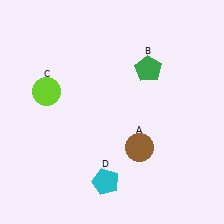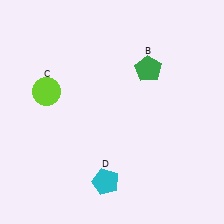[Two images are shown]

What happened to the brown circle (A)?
The brown circle (A) was removed in Image 2. It was in the bottom-right area of Image 1.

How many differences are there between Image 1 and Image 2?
There is 1 difference between the two images.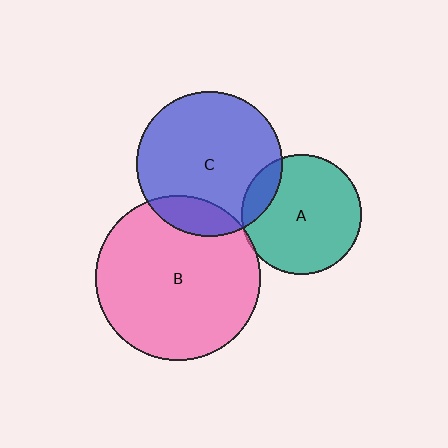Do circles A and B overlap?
Yes.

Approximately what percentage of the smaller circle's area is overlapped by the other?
Approximately 5%.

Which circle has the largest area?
Circle B (pink).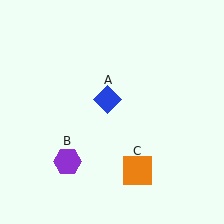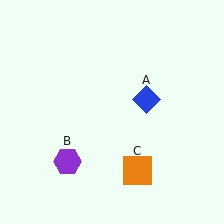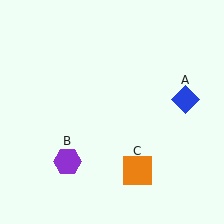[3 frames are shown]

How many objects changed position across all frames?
1 object changed position: blue diamond (object A).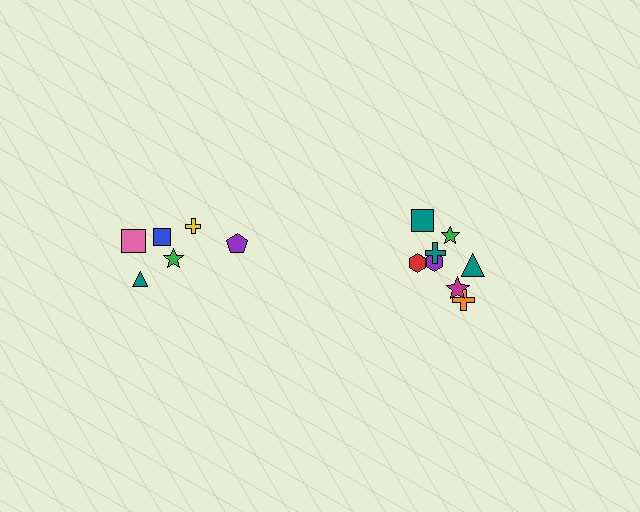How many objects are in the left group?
There are 6 objects.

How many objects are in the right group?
There are 8 objects.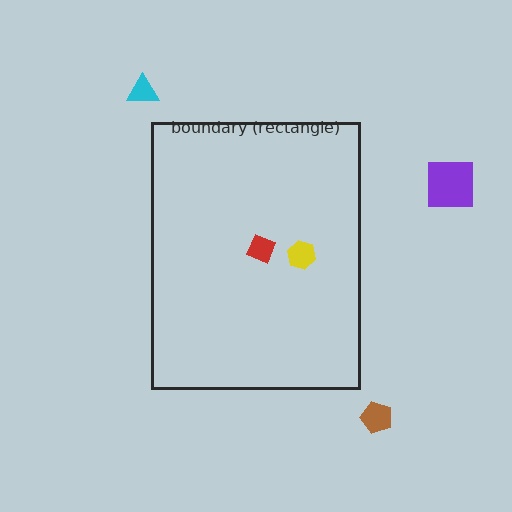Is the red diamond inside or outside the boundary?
Inside.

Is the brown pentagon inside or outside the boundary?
Outside.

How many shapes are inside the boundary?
2 inside, 3 outside.